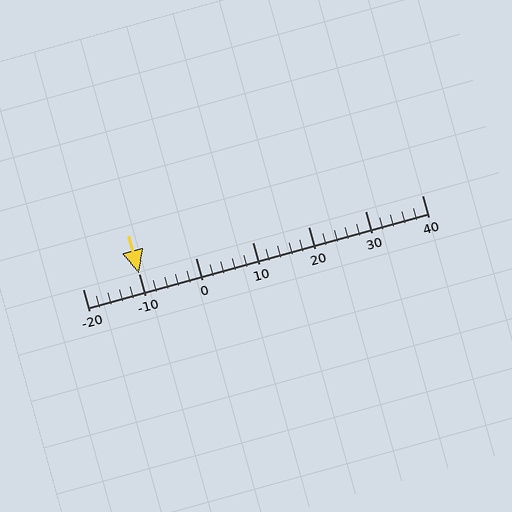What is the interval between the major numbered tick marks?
The major tick marks are spaced 10 units apart.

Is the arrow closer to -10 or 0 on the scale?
The arrow is closer to -10.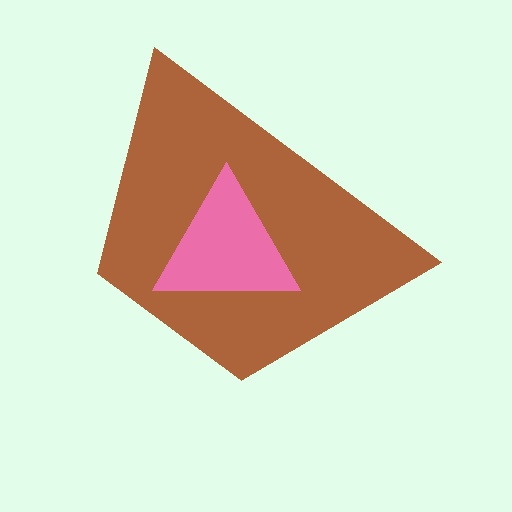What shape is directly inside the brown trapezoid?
The pink triangle.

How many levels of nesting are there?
2.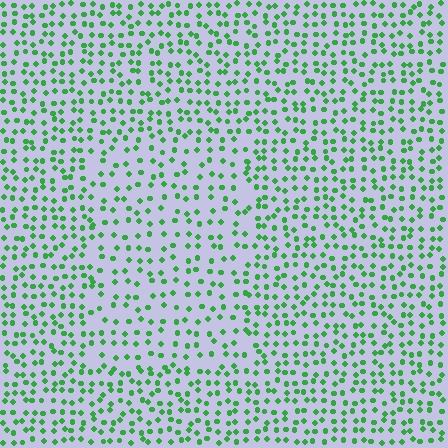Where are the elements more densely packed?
The elements are more densely packed outside the rectangle boundary.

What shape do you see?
I see a rectangle.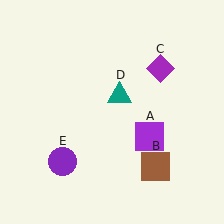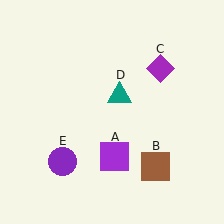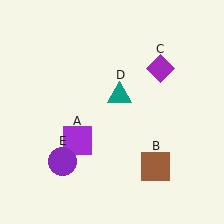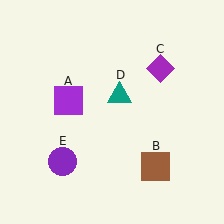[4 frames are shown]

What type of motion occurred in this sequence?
The purple square (object A) rotated clockwise around the center of the scene.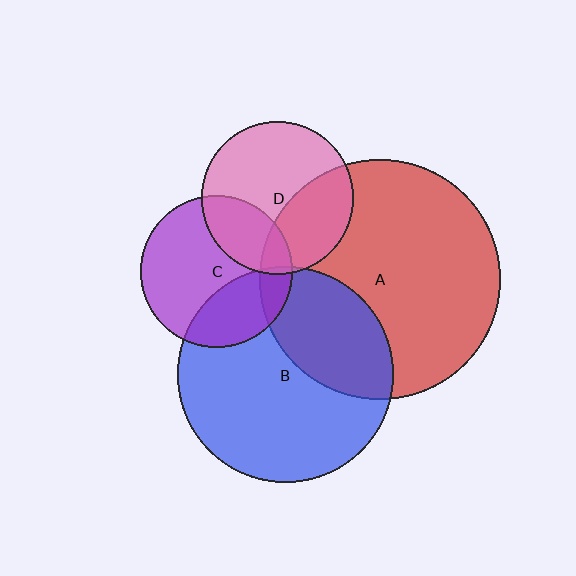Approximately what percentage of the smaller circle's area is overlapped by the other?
Approximately 25%.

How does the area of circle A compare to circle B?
Approximately 1.2 times.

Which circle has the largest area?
Circle A (red).